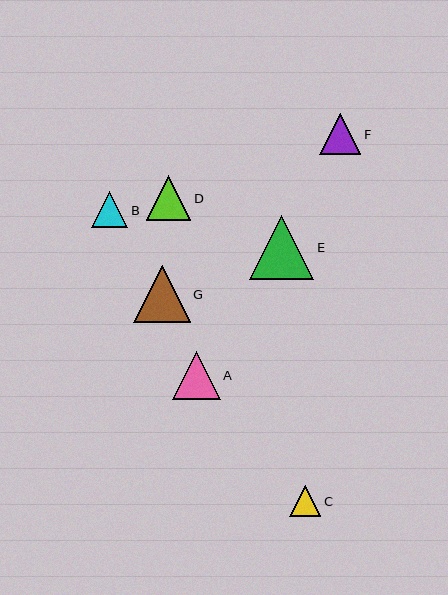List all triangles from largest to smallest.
From largest to smallest: E, G, A, D, F, B, C.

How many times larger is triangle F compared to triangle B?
Triangle F is approximately 1.1 times the size of triangle B.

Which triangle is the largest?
Triangle E is the largest with a size of approximately 64 pixels.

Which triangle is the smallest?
Triangle C is the smallest with a size of approximately 31 pixels.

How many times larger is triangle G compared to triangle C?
Triangle G is approximately 1.8 times the size of triangle C.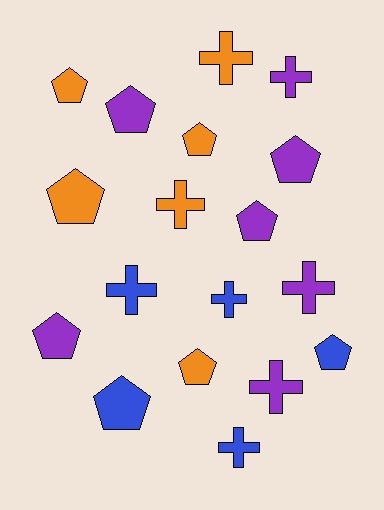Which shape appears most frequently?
Pentagon, with 10 objects.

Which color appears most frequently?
Purple, with 7 objects.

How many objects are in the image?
There are 18 objects.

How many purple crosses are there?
There are 3 purple crosses.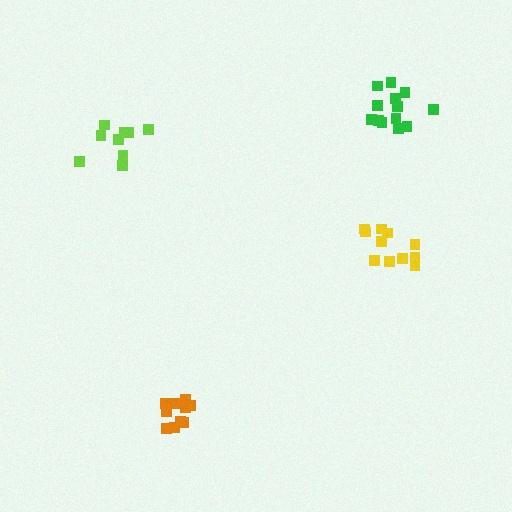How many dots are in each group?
Group 1: 11 dots, Group 2: 9 dots, Group 3: 10 dots, Group 4: 13 dots (43 total).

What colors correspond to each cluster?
The clusters are colored: yellow, lime, orange, green.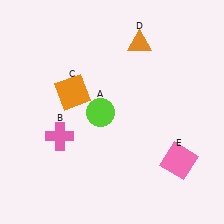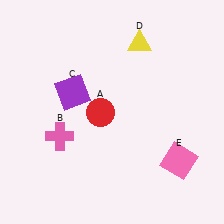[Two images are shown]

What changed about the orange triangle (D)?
In Image 1, D is orange. In Image 2, it changed to yellow.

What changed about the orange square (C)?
In Image 1, C is orange. In Image 2, it changed to purple.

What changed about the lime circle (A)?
In Image 1, A is lime. In Image 2, it changed to red.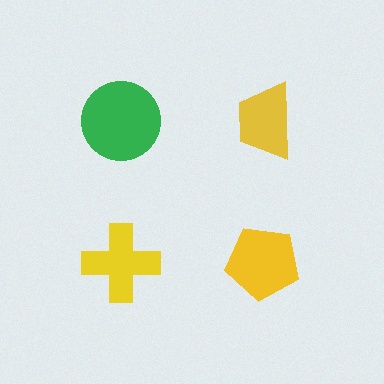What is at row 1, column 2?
A yellow trapezoid.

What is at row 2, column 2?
A yellow pentagon.